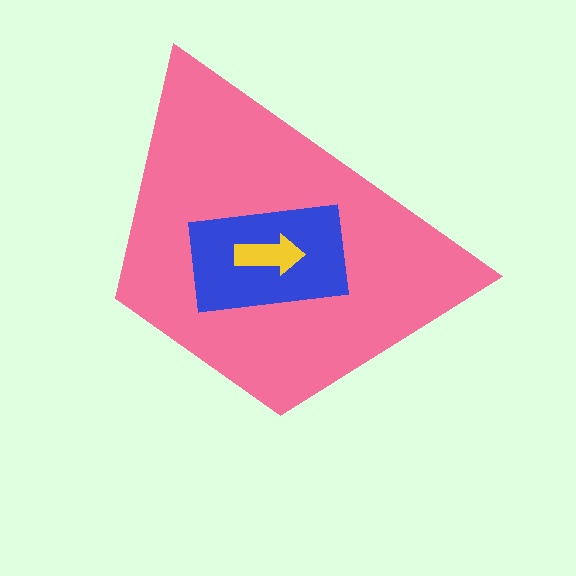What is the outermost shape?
The pink trapezoid.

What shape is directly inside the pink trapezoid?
The blue rectangle.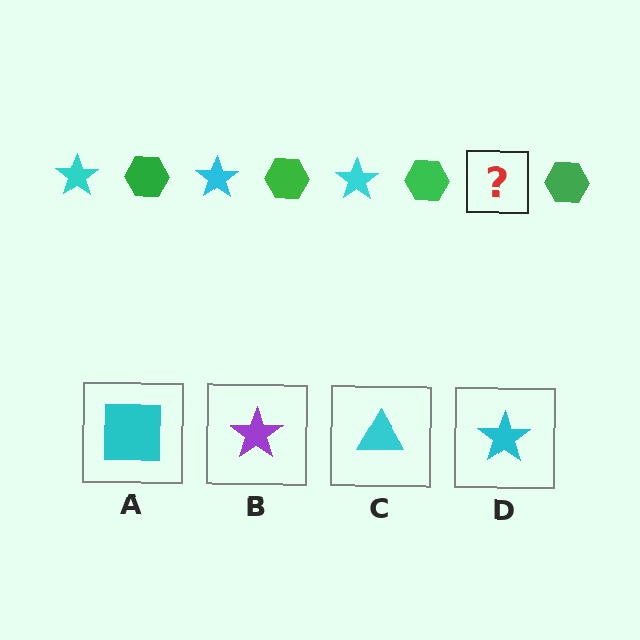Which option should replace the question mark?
Option D.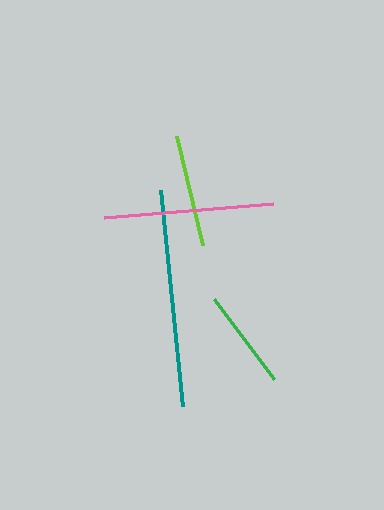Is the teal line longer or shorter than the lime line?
The teal line is longer than the lime line.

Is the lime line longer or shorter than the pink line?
The pink line is longer than the lime line.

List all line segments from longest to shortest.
From longest to shortest: teal, pink, lime, green.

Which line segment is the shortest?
The green line is the shortest at approximately 101 pixels.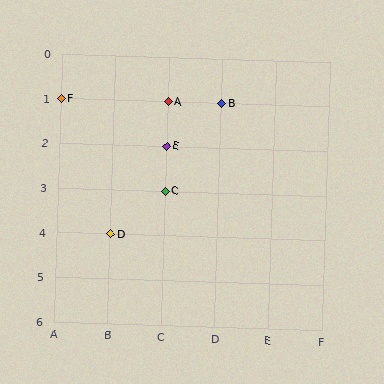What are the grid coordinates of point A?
Point A is at grid coordinates (C, 1).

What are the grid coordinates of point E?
Point E is at grid coordinates (C, 2).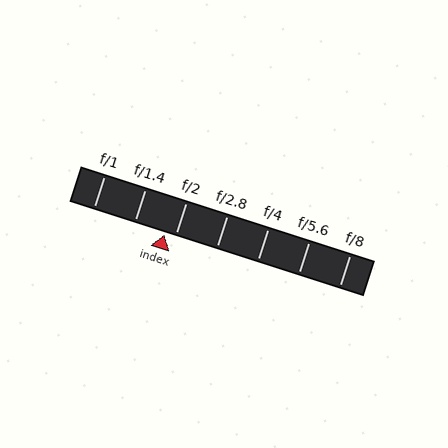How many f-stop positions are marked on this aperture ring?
There are 7 f-stop positions marked.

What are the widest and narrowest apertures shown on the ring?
The widest aperture shown is f/1 and the narrowest is f/8.